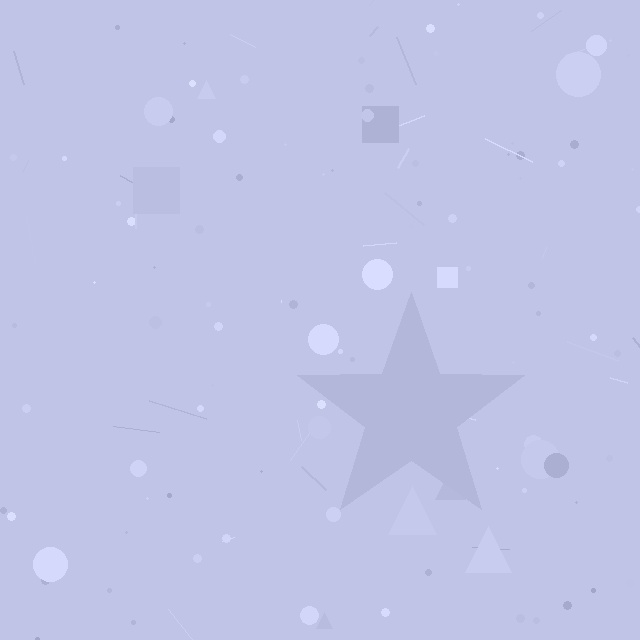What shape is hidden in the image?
A star is hidden in the image.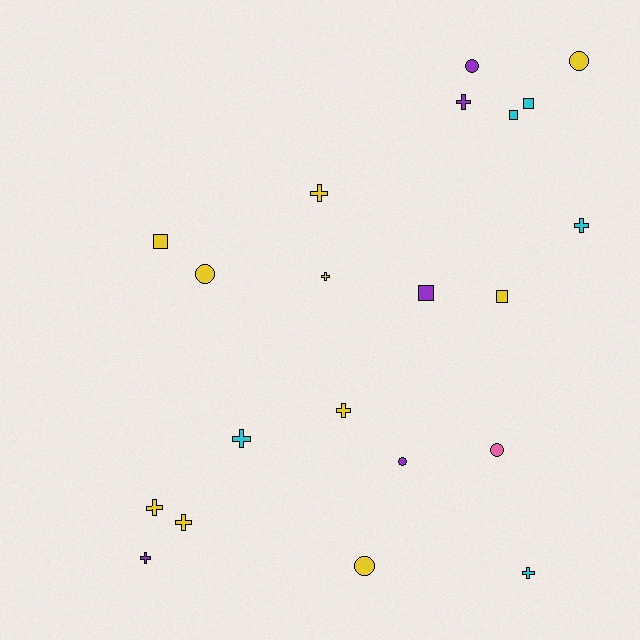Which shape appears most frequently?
Cross, with 10 objects.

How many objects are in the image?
There are 21 objects.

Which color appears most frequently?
Yellow, with 10 objects.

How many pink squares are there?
There are no pink squares.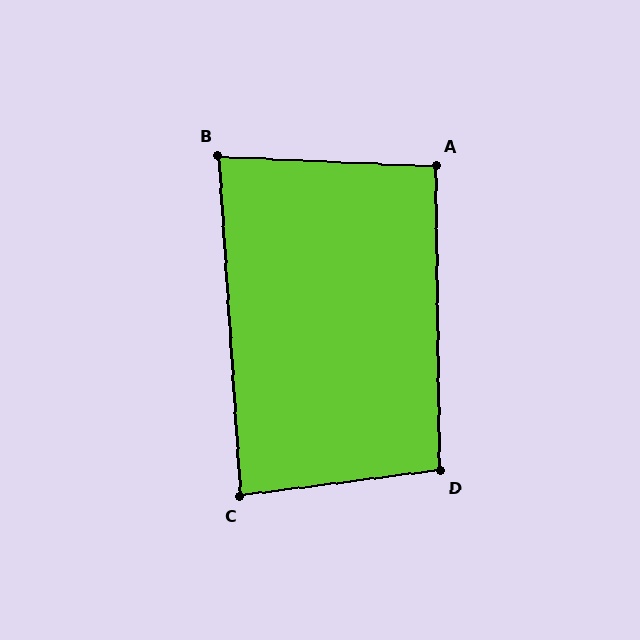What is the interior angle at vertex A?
Approximately 93 degrees (approximately right).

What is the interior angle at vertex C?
Approximately 87 degrees (approximately right).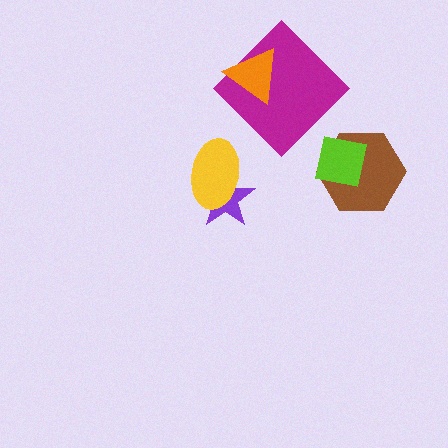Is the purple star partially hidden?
Yes, it is partially covered by another shape.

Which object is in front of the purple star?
The yellow ellipse is in front of the purple star.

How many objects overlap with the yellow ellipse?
1 object overlaps with the yellow ellipse.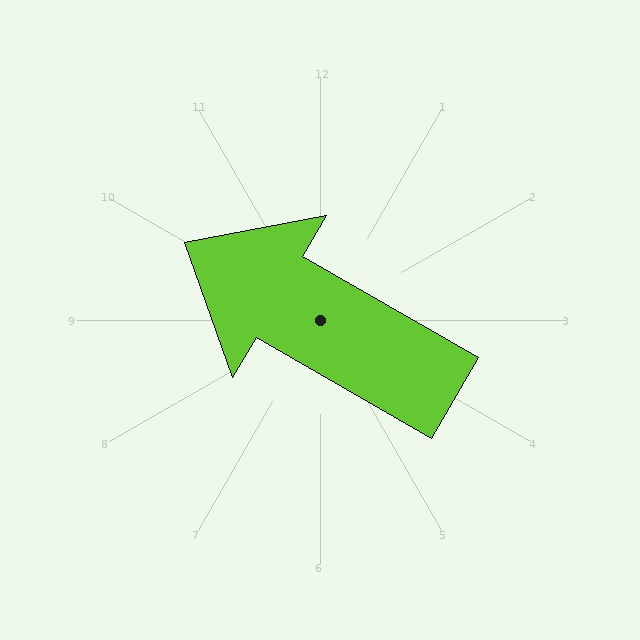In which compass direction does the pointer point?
Northwest.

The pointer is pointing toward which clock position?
Roughly 10 o'clock.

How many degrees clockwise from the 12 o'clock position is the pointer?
Approximately 300 degrees.